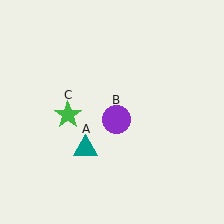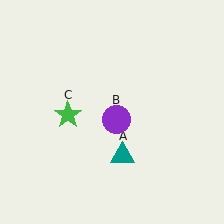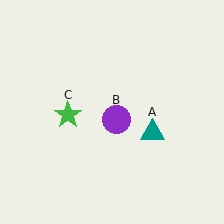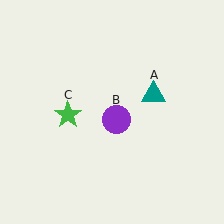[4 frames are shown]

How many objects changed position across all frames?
1 object changed position: teal triangle (object A).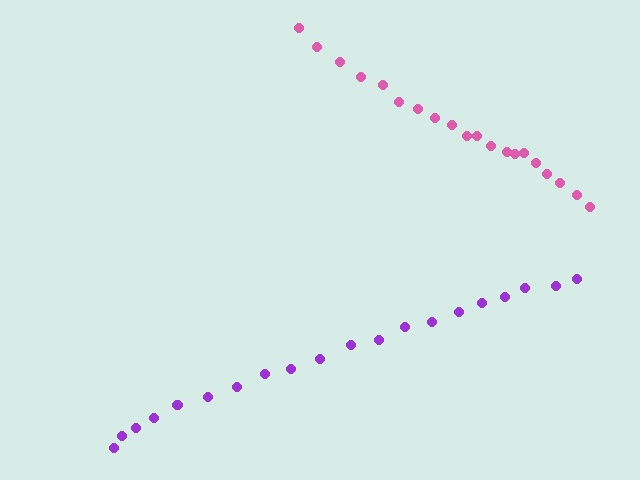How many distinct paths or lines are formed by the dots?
There are 2 distinct paths.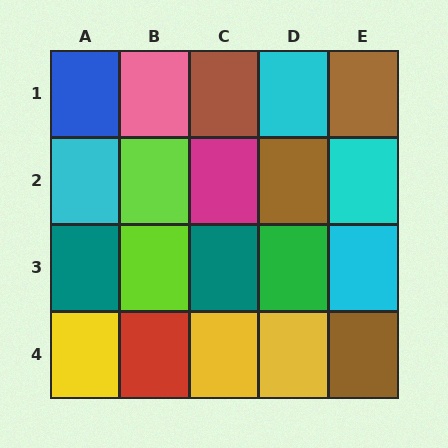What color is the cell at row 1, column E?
Brown.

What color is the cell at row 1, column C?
Brown.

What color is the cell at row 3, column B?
Lime.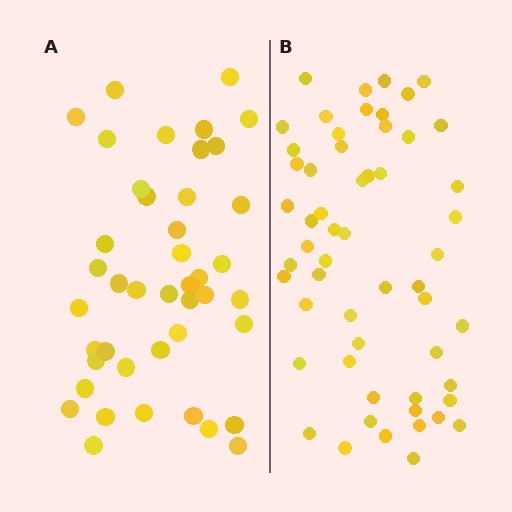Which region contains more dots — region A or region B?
Region B (the right region) has more dots.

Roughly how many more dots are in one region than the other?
Region B has approximately 15 more dots than region A.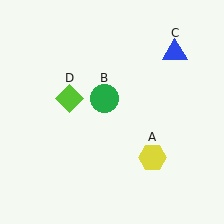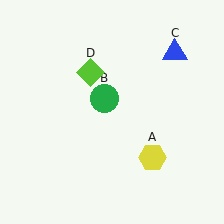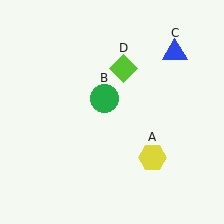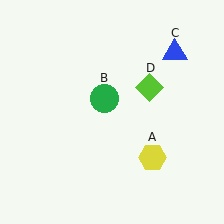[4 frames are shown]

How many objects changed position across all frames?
1 object changed position: lime diamond (object D).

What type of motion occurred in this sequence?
The lime diamond (object D) rotated clockwise around the center of the scene.